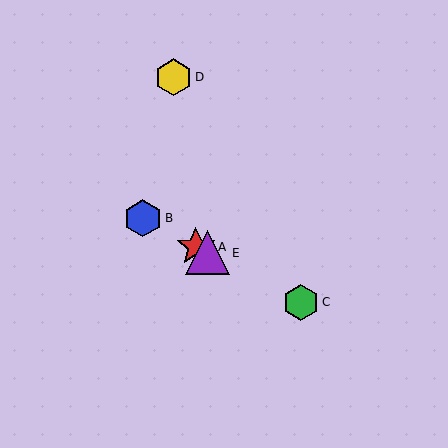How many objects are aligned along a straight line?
4 objects (A, B, C, E) are aligned along a straight line.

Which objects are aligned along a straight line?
Objects A, B, C, E are aligned along a straight line.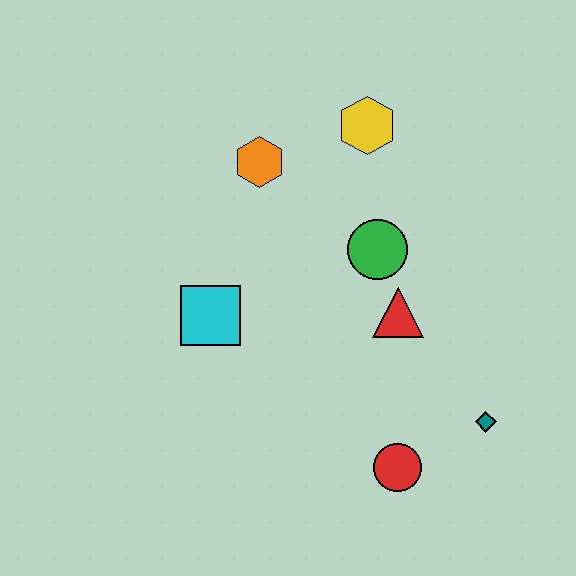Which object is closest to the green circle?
The red triangle is closest to the green circle.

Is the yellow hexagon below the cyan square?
No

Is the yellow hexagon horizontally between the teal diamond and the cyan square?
Yes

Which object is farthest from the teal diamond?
The orange hexagon is farthest from the teal diamond.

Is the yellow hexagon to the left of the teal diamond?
Yes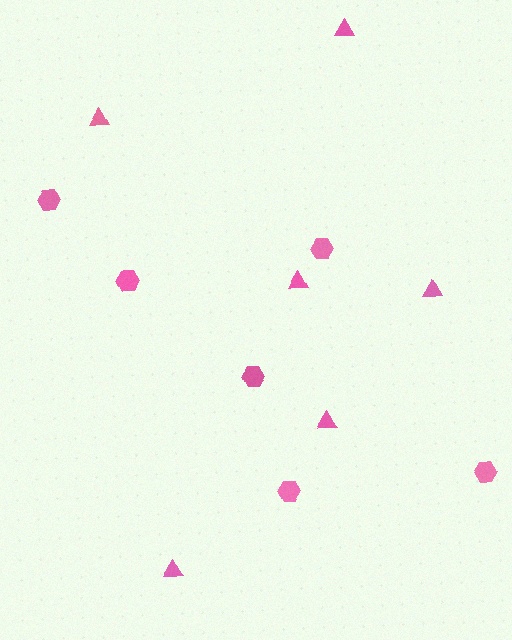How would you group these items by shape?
There are 2 groups: one group of hexagons (6) and one group of triangles (6).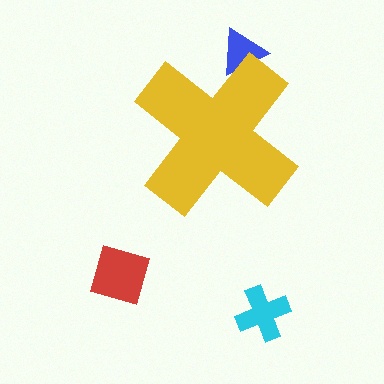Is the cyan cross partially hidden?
No, the cyan cross is fully visible.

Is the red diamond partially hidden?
No, the red diamond is fully visible.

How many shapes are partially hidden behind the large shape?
1 shape is partially hidden.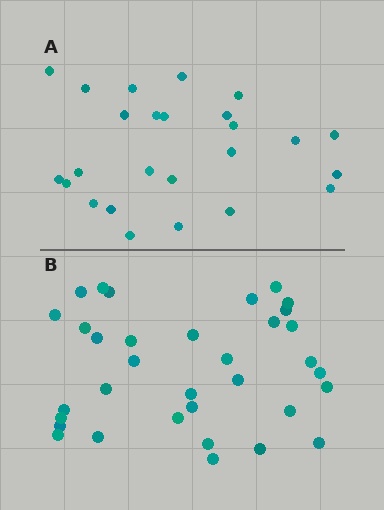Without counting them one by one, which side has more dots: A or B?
Region B (the bottom region) has more dots.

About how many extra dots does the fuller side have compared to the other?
Region B has roughly 8 or so more dots than region A.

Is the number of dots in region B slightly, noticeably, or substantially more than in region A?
Region B has noticeably more, but not dramatically so. The ratio is roughly 1.4 to 1.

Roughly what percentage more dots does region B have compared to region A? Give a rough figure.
About 35% more.